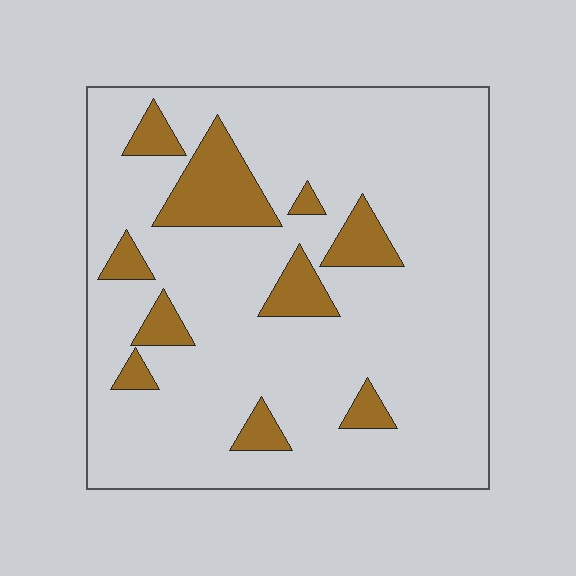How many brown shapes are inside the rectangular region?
10.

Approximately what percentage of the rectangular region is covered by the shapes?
Approximately 15%.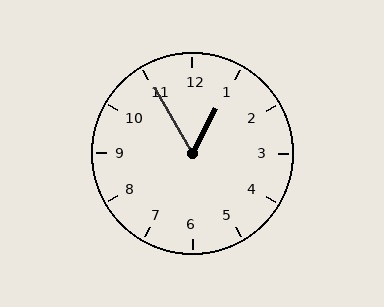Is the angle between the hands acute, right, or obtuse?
It is acute.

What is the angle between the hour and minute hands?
Approximately 58 degrees.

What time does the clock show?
12:55.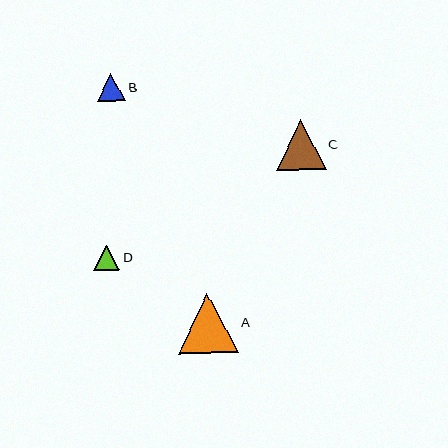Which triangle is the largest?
Triangle A is the largest with a size of approximately 60 pixels.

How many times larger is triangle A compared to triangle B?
Triangle A is approximately 2.1 times the size of triangle B.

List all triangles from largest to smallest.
From largest to smallest: A, C, B, D.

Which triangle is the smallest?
Triangle D is the smallest with a size of approximately 26 pixels.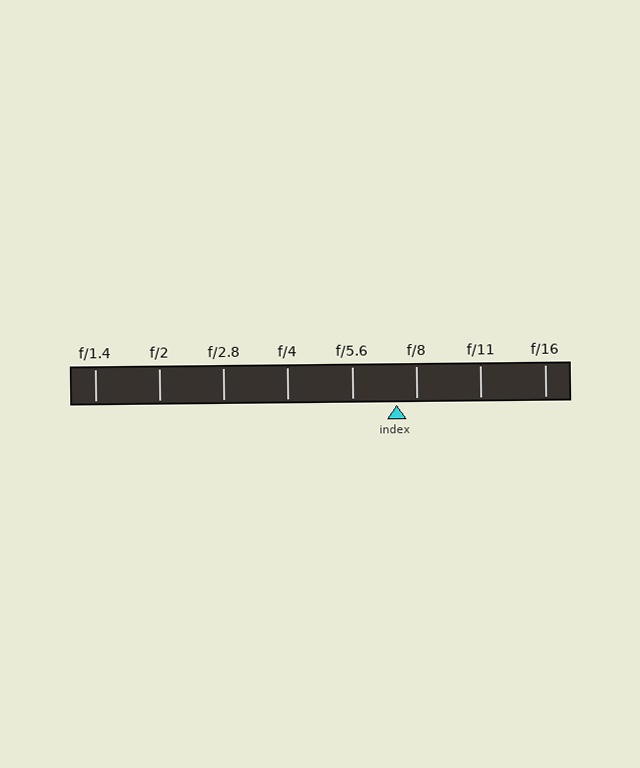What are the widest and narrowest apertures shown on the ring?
The widest aperture shown is f/1.4 and the narrowest is f/16.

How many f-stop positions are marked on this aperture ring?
There are 8 f-stop positions marked.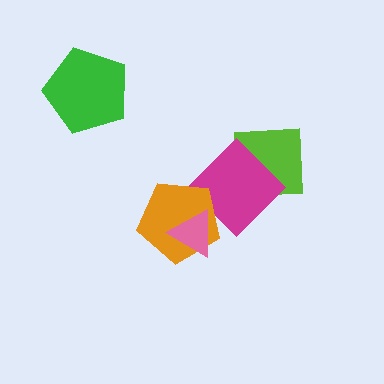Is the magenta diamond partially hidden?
Yes, it is partially covered by another shape.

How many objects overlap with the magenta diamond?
3 objects overlap with the magenta diamond.